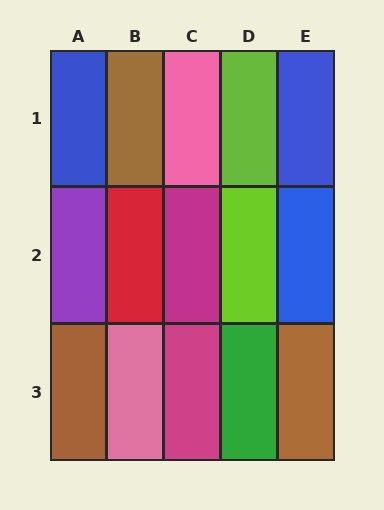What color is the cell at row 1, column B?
Brown.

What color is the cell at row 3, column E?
Brown.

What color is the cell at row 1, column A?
Blue.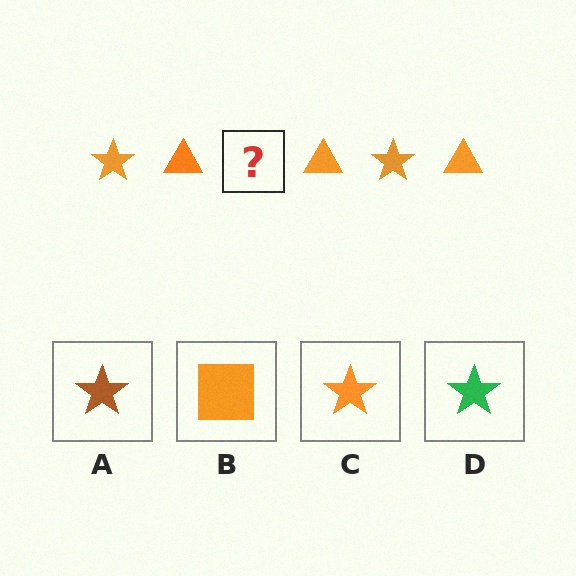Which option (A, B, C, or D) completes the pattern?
C.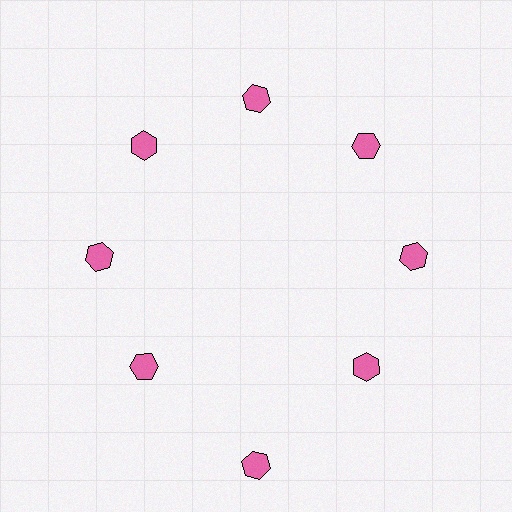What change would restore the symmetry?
The symmetry would be restored by moving it inward, back onto the ring so that all 8 hexagons sit at equal angles and equal distance from the center.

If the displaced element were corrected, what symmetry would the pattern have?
It would have 8-fold rotational symmetry — the pattern would map onto itself every 45 degrees.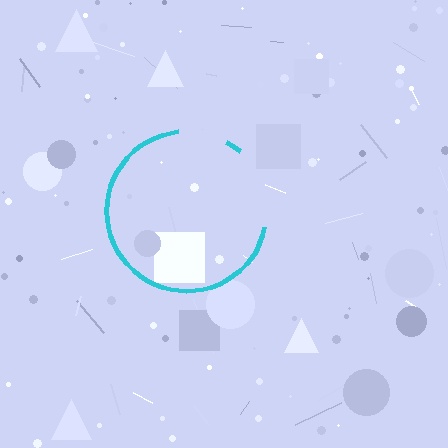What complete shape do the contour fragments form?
The contour fragments form a circle.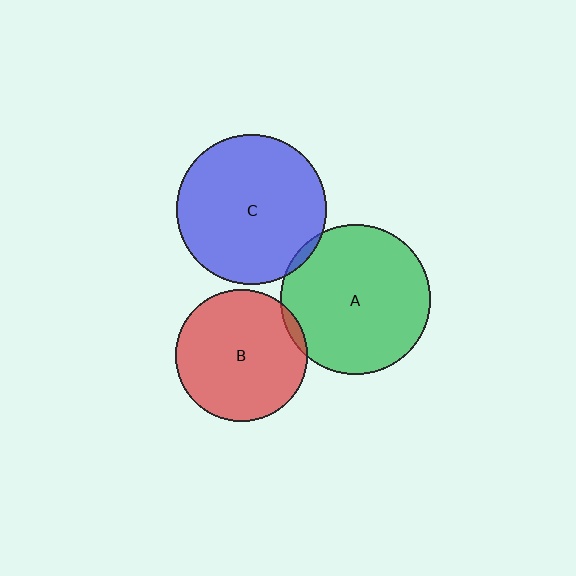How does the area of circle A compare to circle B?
Approximately 1.3 times.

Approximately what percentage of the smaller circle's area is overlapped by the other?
Approximately 5%.